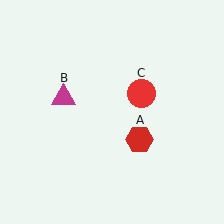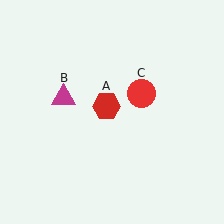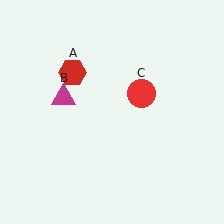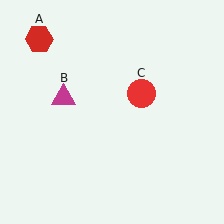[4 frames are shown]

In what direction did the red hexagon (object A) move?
The red hexagon (object A) moved up and to the left.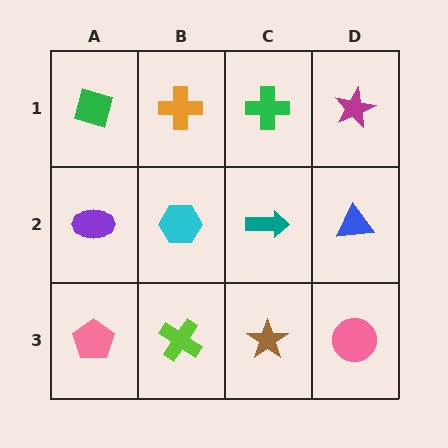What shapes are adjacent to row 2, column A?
A green diamond (row 1, column A), a pink pentagon (row 3, column A), a cyan hexagon (row 2, column B).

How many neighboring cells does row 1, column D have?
2.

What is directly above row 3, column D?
A blue triangle.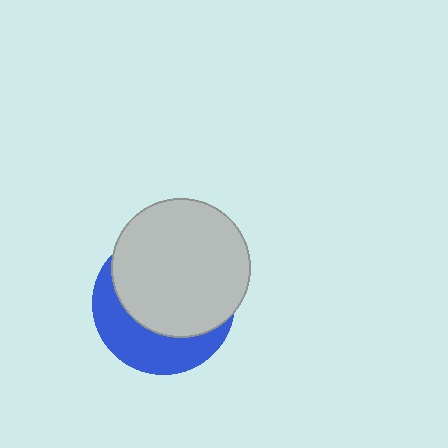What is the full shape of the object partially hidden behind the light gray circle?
The partially hidden object is a blue circle.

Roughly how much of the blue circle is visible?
A small part of it is visible (roughly 37%).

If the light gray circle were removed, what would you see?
You would see the complete blue circle.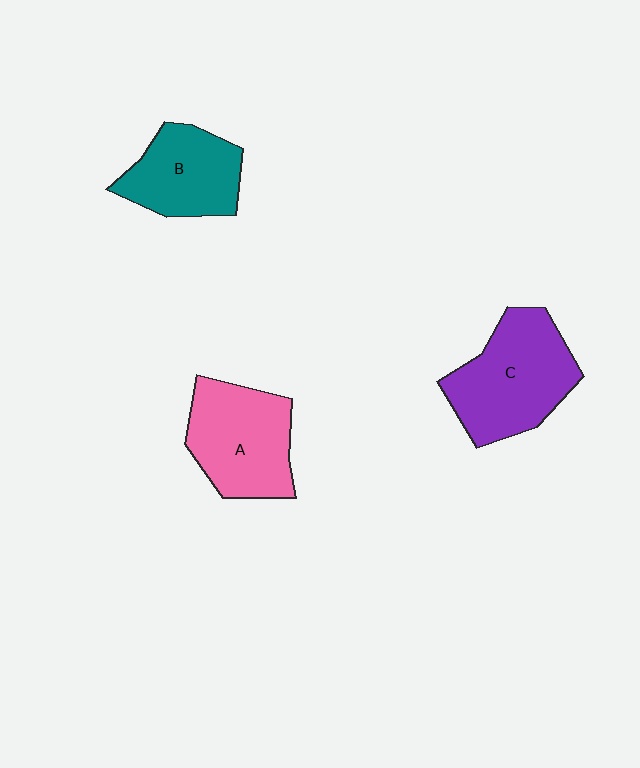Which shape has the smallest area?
Shape B (teal).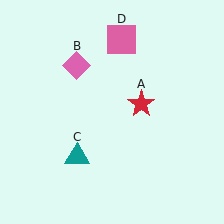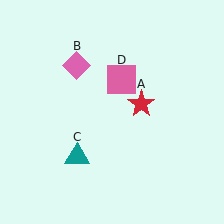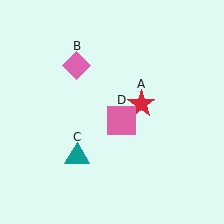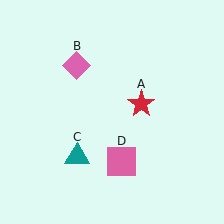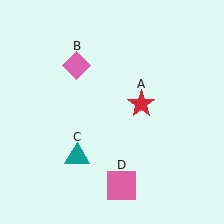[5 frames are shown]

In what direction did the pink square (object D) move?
The pink square (object D) moved down.